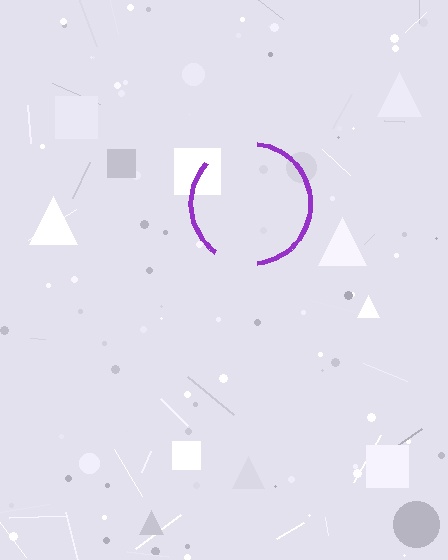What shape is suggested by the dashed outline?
The dashed outline suggests a circle.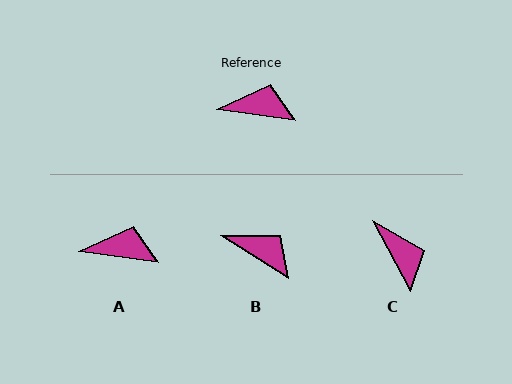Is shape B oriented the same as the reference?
No, it is off by about 24 degrees.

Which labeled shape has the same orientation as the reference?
A.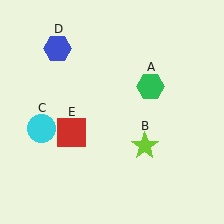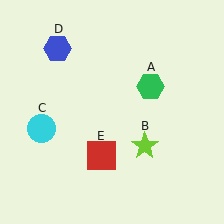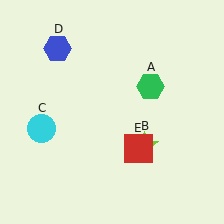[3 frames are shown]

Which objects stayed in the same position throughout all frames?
Green hexagon (object A) and lime star (object B) and cyan circle (object C) and blue hexagon (object D) remained stationary.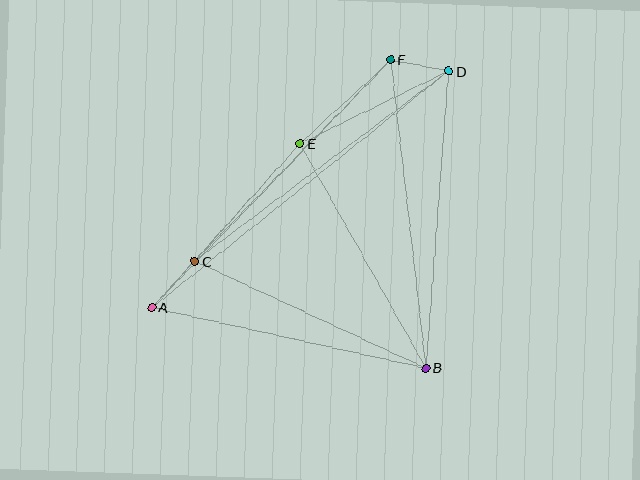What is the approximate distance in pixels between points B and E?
The distance between B and E is approximately 257 pixels.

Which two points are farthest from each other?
Points A and D are farthest from each other.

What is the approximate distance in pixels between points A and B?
The distance between A and B is approximately 281 pixels.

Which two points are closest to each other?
Points D and F are closest to each other.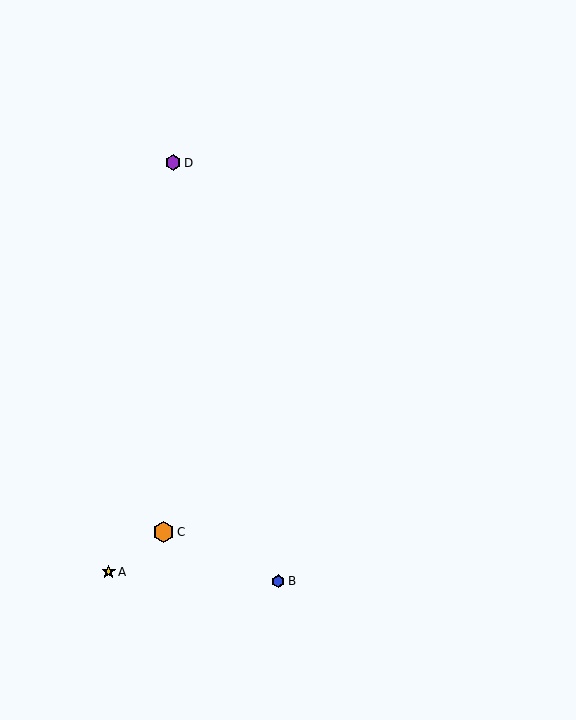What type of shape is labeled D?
Shape D is a purple hexagon.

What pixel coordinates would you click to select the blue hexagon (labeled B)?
Click at (278, 581) to select the blue hexagon B.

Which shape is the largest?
The orange hexagon (labeled C) is the largest.